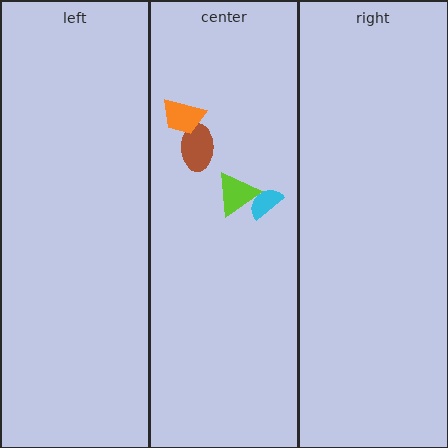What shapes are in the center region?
The brown ellipse, the orange trapezoid, the cyan semicircle, the lime triangle.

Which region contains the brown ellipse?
The center region.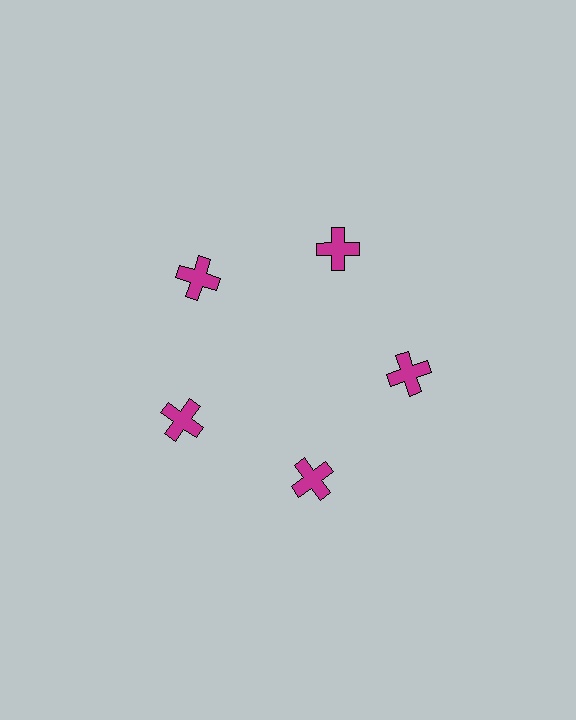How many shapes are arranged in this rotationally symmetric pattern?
There are 5 shapes, arranged in 5 groups of 1.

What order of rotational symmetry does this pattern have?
This pattern has 5-fold rotational symmetry.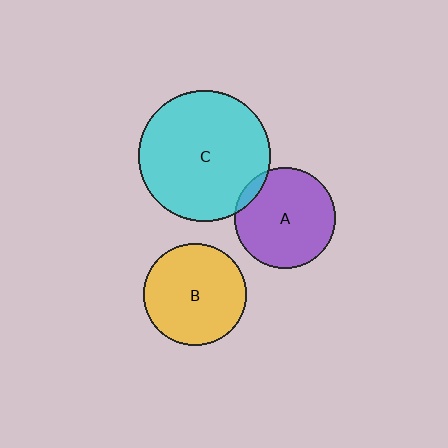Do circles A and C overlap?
Yes.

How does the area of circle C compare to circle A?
Approximately 1.7 times.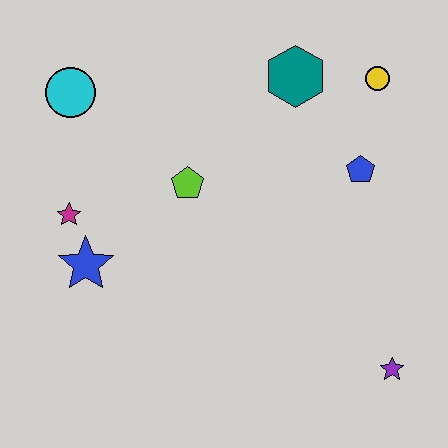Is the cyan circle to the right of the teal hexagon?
No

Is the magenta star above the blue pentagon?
No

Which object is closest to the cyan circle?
The magenta star is closest to the cyan circle.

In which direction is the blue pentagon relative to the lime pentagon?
The blue pentagon is to the right of the lime pentagon.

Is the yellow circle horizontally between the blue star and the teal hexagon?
No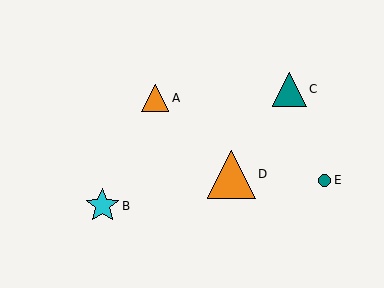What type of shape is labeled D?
Shape D is an orange triangle.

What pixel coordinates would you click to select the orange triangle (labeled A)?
Click at (155, 98) to select the orange triangle A.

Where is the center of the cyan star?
The center of the cyan star is at (102, 206).